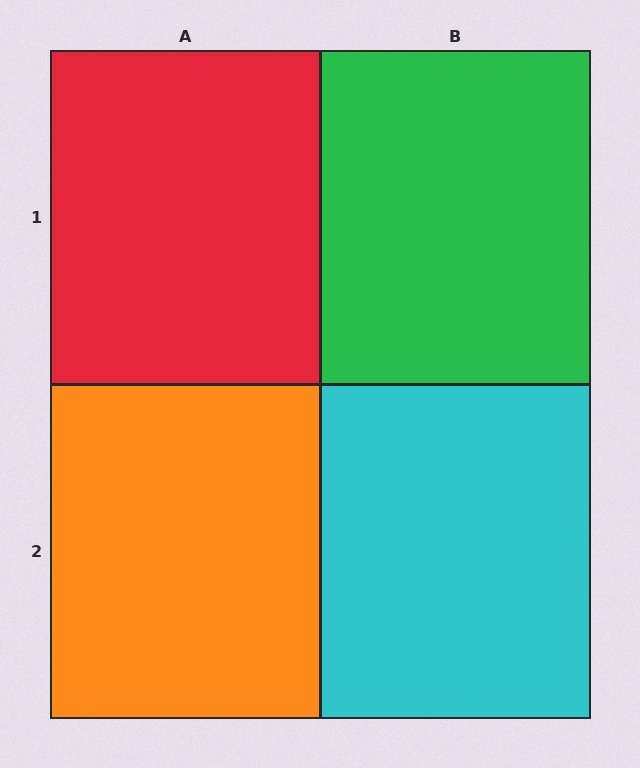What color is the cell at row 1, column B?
Green.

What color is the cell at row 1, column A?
Red.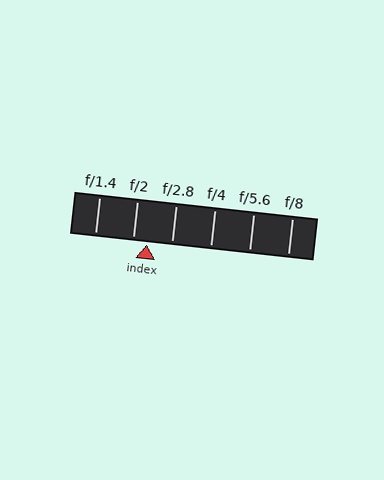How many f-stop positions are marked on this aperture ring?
There are 6 f-stop positions marked.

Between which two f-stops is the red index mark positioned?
The index mark is between f/2 and f/2.8.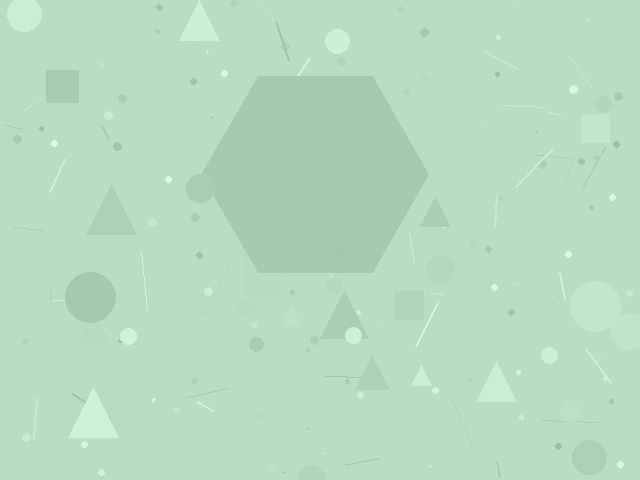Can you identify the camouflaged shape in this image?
The camouflaged shape is a hexagon.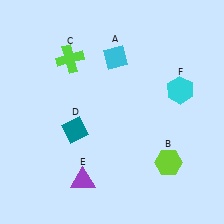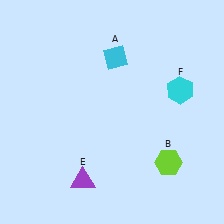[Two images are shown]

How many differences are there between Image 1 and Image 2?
There are 2 differences between the two images.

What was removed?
The lime cross (C), the teal diamond (D) were removed in Image 2.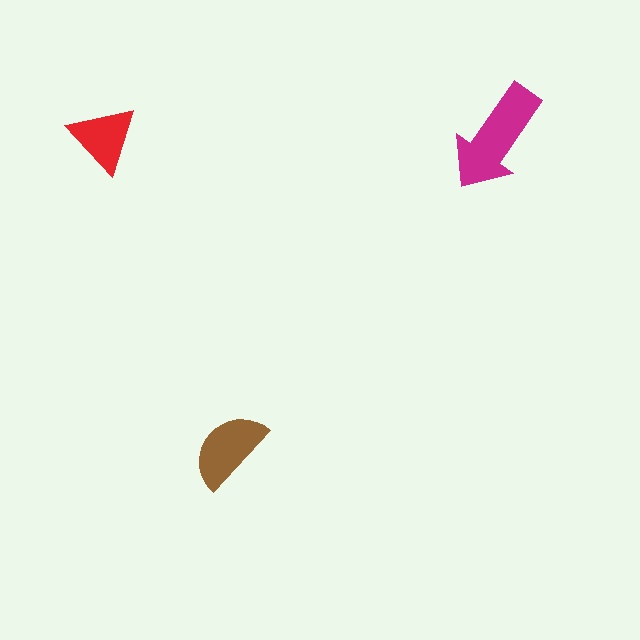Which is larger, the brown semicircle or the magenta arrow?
The magenta arrow.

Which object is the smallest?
The red triangle.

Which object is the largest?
The magenta arrow.